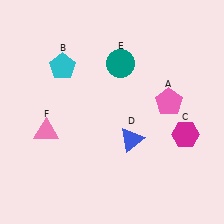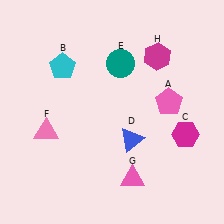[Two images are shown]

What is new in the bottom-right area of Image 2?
A pink triangle (G) was added in the bottom-right area of Image 2.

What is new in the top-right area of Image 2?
A magenta hexagon (H) was added in the top-right area of Image 2.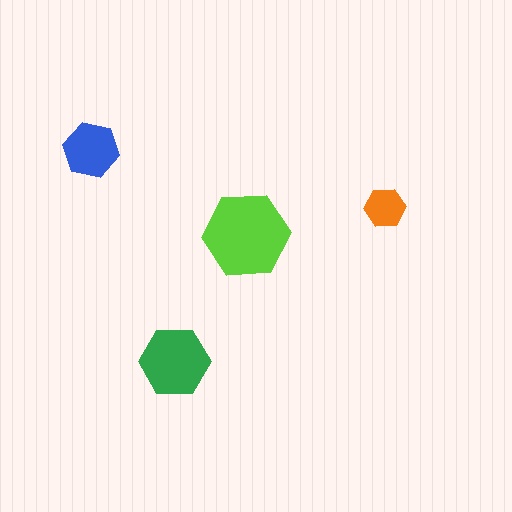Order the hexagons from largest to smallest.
the lime one, the green one, the blue one, the orange one.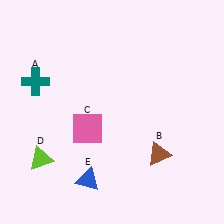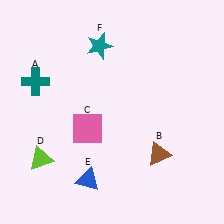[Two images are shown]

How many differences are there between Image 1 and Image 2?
There is 1 difference between the two images.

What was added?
A teal star (F) was added in Image 2.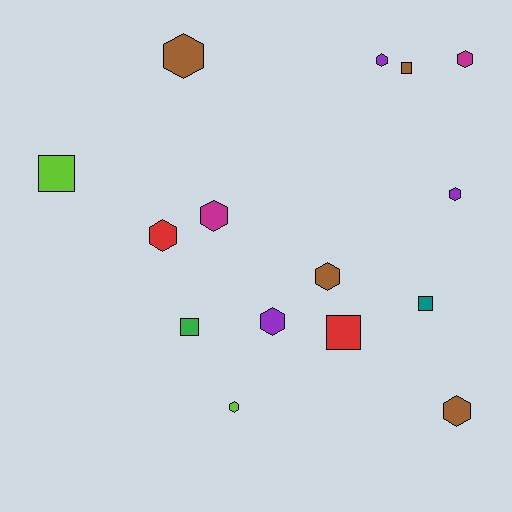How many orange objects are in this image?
There are no orange objects.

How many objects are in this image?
There are 15 objects.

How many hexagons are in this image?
There are 10 hexagons.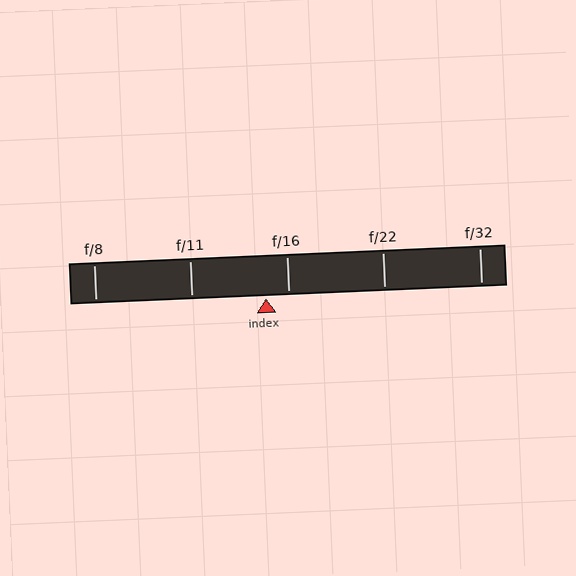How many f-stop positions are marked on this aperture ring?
There are 5 f-stop positions marked.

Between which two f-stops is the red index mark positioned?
The index mark is between f/11 and f/16.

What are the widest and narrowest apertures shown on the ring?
The widest aperture shown is f/8 and the narrowest is f/32.